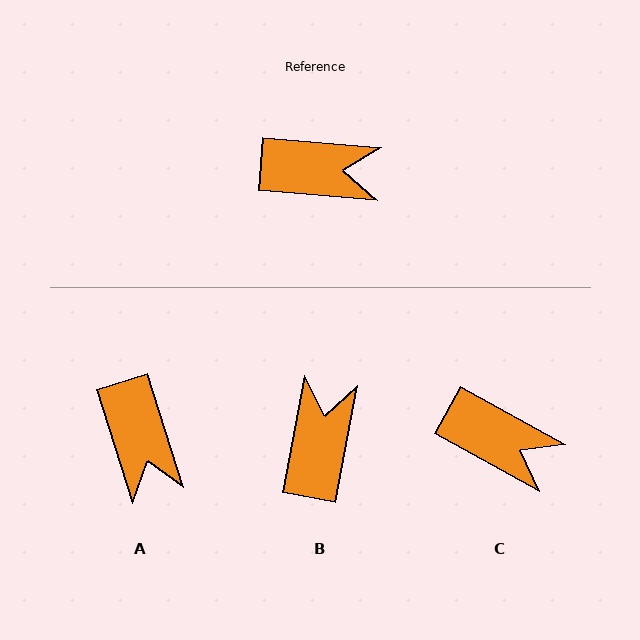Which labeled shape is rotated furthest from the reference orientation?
B, about 84 degrees away.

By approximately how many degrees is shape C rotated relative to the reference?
Approximately 24 degrees clockwise.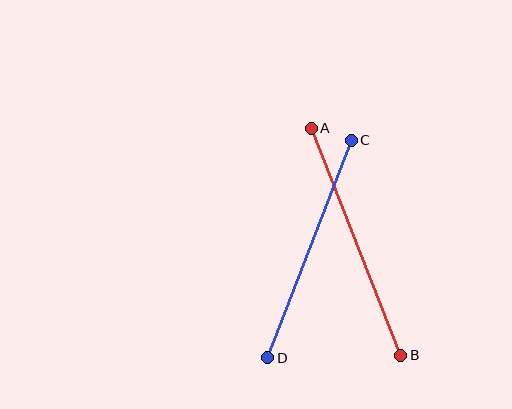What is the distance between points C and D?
The distance is approximately 233 pixels.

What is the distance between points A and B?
The distance is approximately 244 pixels.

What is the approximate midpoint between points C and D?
The midpoint is at approximately (309, 249) pixels.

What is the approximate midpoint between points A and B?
The midpoint is at approximately (356, 242) pixels.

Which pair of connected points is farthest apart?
Points A and B are farthest apart.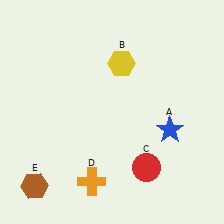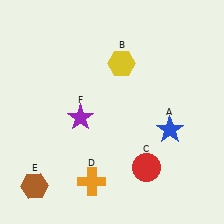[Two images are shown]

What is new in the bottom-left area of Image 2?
A purple star (F) was added in the bottom-left area of Image 2.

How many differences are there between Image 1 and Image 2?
There is 1 difference between the two images.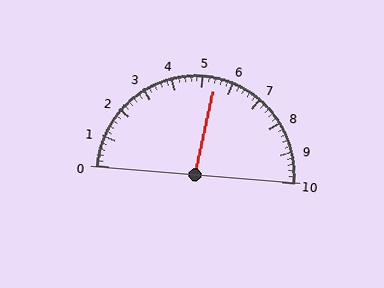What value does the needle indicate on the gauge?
The needle indicates approximately 5.4.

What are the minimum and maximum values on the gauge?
The gauge ranges from 0 to 10.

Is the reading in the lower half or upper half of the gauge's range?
The reading is in the upper half of the range (0 to 10).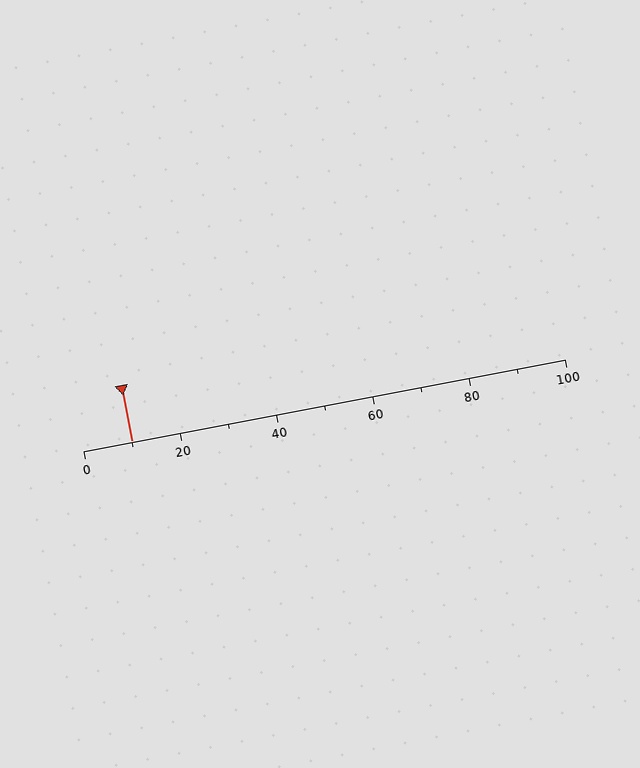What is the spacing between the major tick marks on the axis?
The major ticks are spaced 20 apart.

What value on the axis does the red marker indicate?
The marker indicates approximately 10.